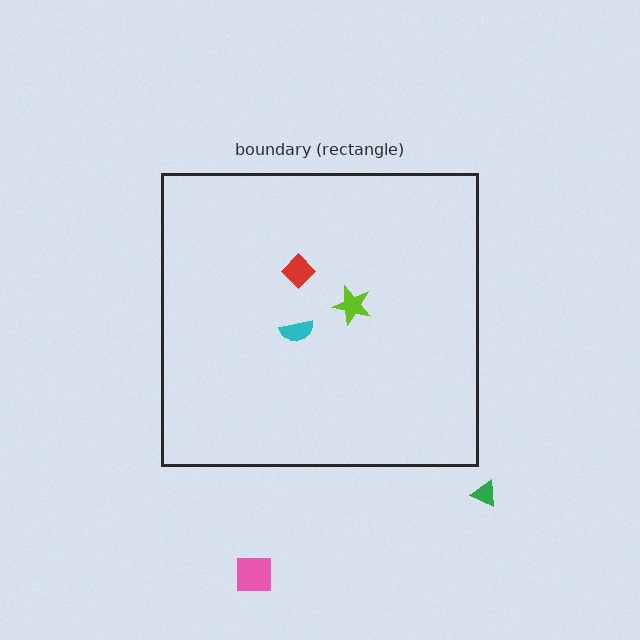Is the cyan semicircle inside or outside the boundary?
Inside.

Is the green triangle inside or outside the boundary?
Outside.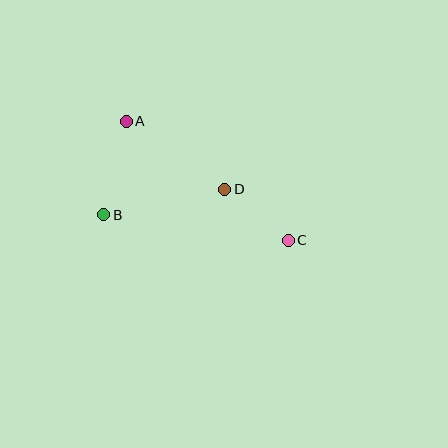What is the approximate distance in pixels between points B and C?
The distance between B and C is approximately 186 pixels.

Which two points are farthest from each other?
Points A and C are farthest from each other.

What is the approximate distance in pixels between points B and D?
The distance between B and D is approximately 124 pixels.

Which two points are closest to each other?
Points C and D are closest to each other.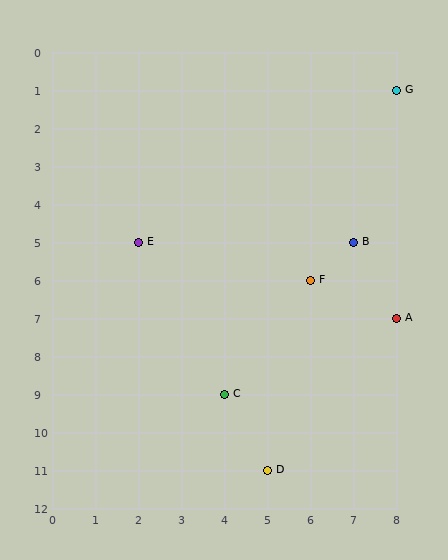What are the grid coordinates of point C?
Point C is at grid coordinates (4, 9).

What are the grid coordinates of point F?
Point F is at grid coordinates (6, 6).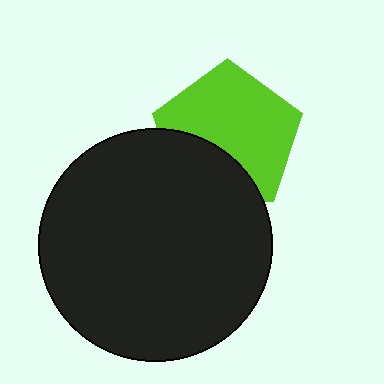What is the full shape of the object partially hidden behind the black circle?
The partially hidden object is a lime pentagon.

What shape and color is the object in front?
The object in front is a black circle.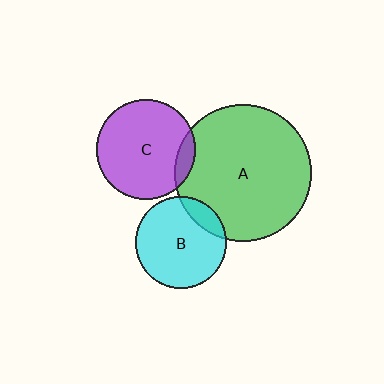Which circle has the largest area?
Circle A (green).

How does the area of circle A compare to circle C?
Approximately 1.9 times.